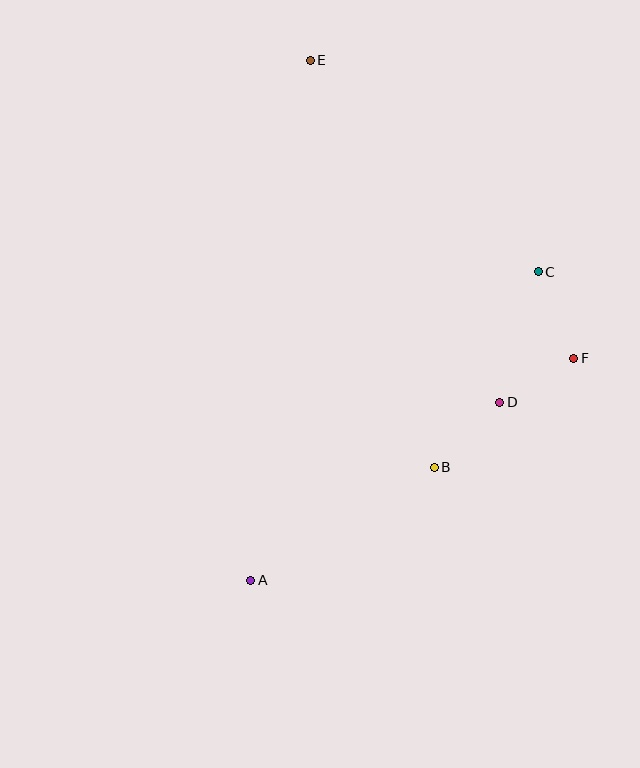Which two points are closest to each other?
Points D and F are closest to each other.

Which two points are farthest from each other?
Points A and E are farthest from each other.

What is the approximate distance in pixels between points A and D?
The distance between A and D is approximately 306 pixels.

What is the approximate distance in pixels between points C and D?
The distance between C and D is approximately 136 pixels.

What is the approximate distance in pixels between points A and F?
The distance between A and F is approximately 392 pixels.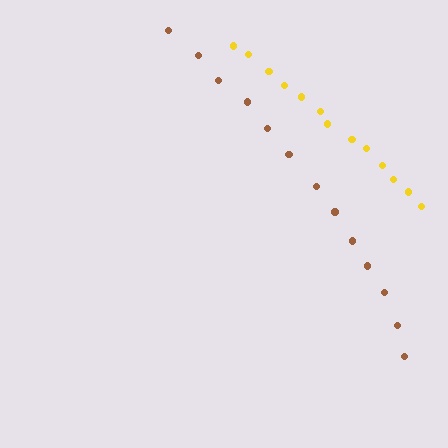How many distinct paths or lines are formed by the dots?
There are 2 distinct paths.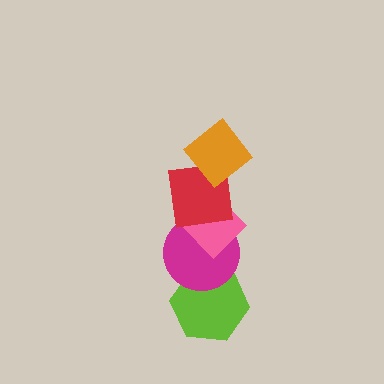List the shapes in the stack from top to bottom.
From top to bottom: the orange diamond, the red square, the pink diamond, the magenta circle, the lime hexagon.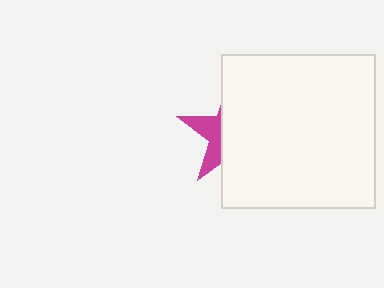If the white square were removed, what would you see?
You would see the complete magenta star.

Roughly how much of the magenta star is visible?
A small part of it is visible (roughly 33%).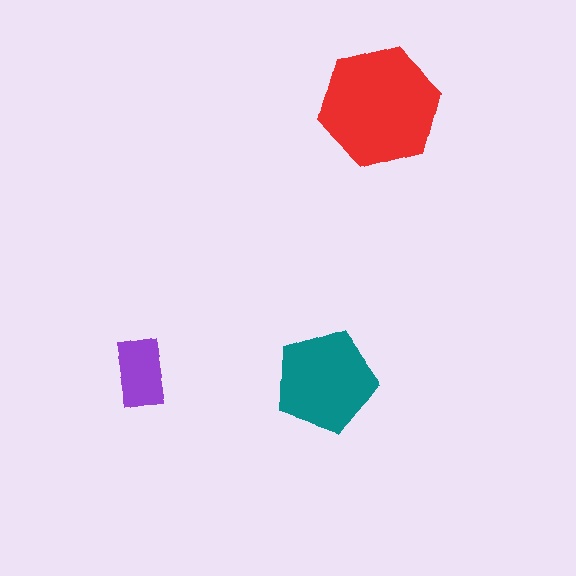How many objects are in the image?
There are 3 objects in the image.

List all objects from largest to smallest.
The red hexagon, the teal pentagon, the purple rectangle.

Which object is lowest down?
The purple rectangle is bottommost.